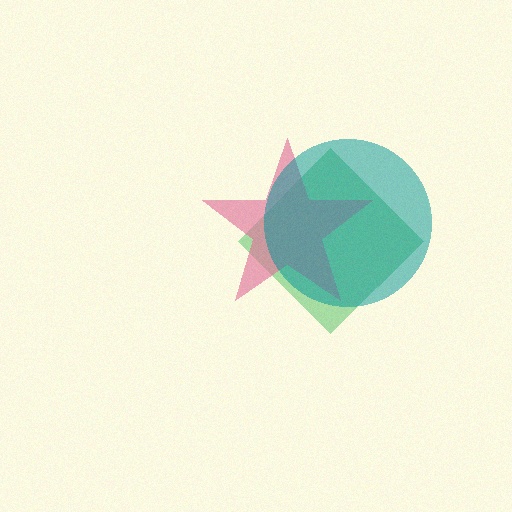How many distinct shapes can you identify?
There are 3 distinct shapes: a green diamond, a pink star, a teal circle.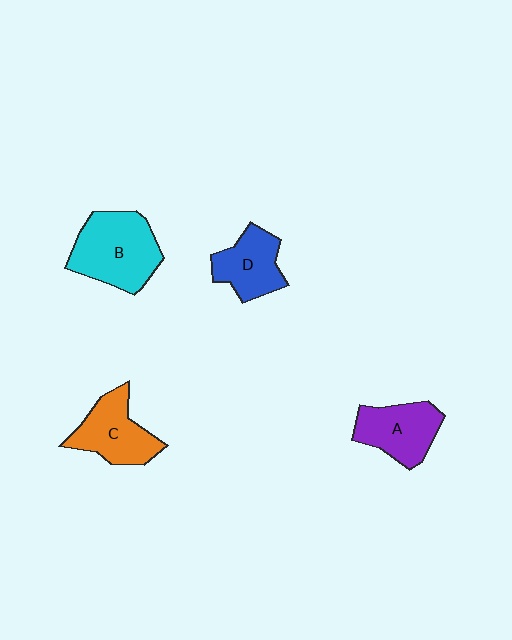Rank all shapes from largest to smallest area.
From largest to smallest: B (cyan), C (orange), A (purple), D (blue).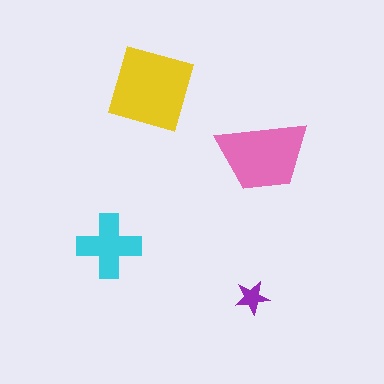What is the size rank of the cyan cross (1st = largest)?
3rd.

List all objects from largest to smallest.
The yellow diamond, the pink trapezoid, the cyan cross, the purple star.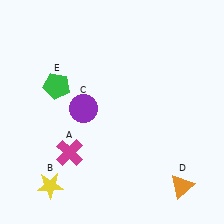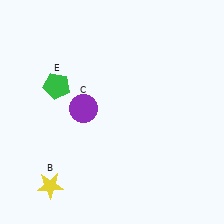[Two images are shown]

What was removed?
The orange triangle (D), the magenta cross (A) were removed in Image 2.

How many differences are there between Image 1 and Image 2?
There are 2 differences between the two images.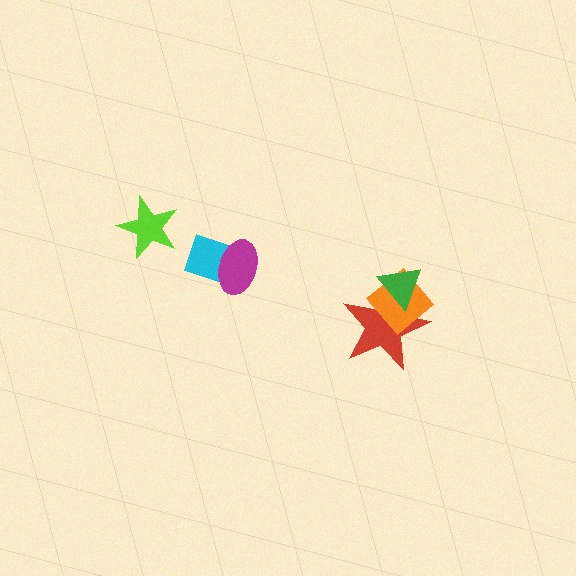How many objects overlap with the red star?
2 objects overlap with the red star.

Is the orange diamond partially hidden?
Yes, it is partially covered by another shape.